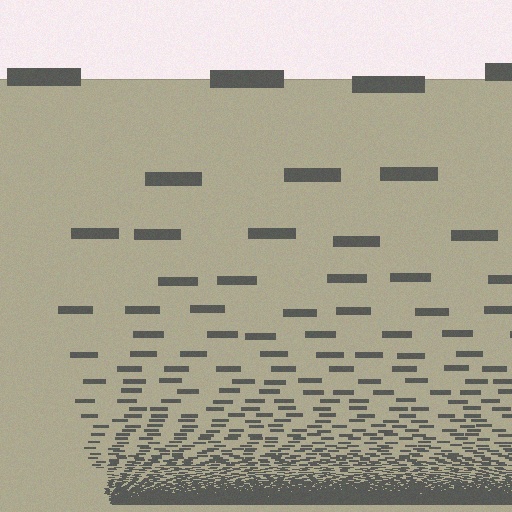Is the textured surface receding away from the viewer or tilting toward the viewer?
The surface appears to tilt toward the viewer. Texture elements get larger and sparser toward the top.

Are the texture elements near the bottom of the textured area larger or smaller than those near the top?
Smaller. The gradient is inverted — elements near the bottom are smaller and denser.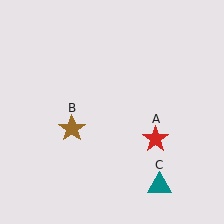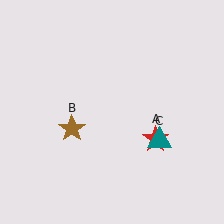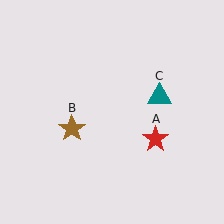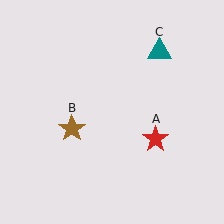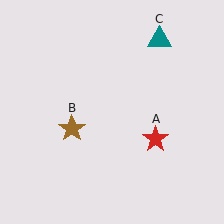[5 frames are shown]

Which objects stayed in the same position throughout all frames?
Red star (object A) and brown star (object B) remained stationary.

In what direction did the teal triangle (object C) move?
The teal triangle (object C) moved up.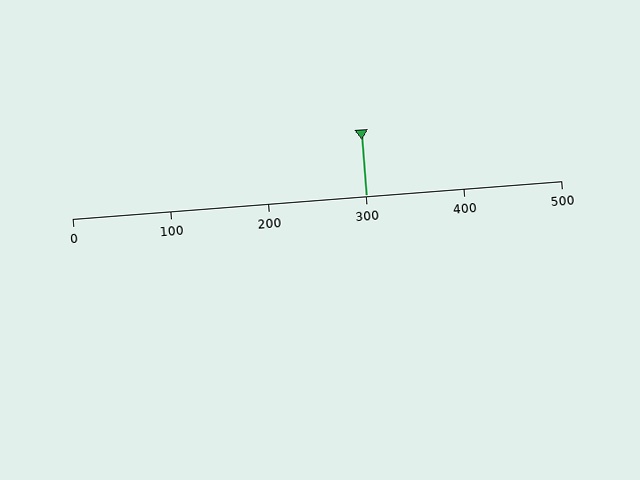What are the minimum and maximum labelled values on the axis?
The axis runs from 0 to 500.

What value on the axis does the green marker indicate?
The marker indicates approximately 300.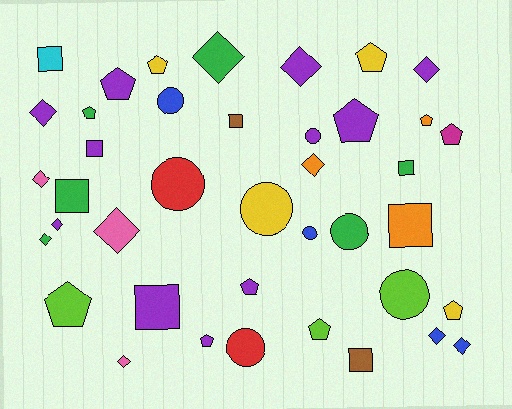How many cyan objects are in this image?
There is 1 cyan object.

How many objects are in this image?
There are 40 objects.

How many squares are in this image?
There are 8 squares.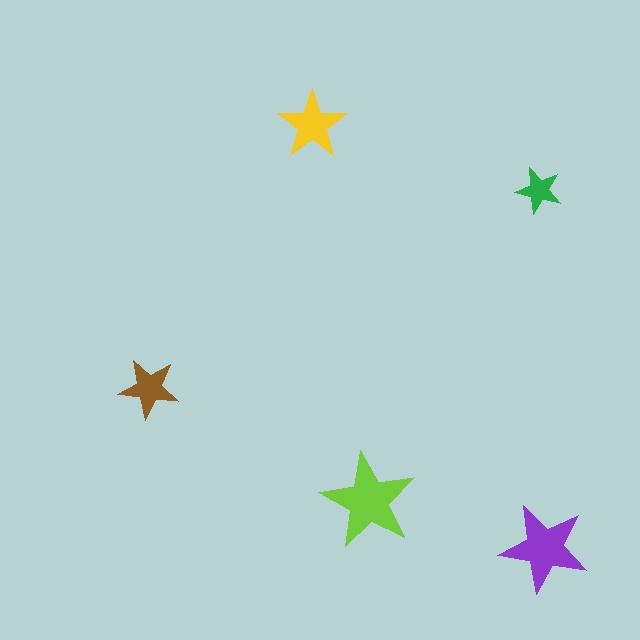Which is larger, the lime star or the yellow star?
The lime one.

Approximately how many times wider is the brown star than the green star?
About 1.5 times wider.